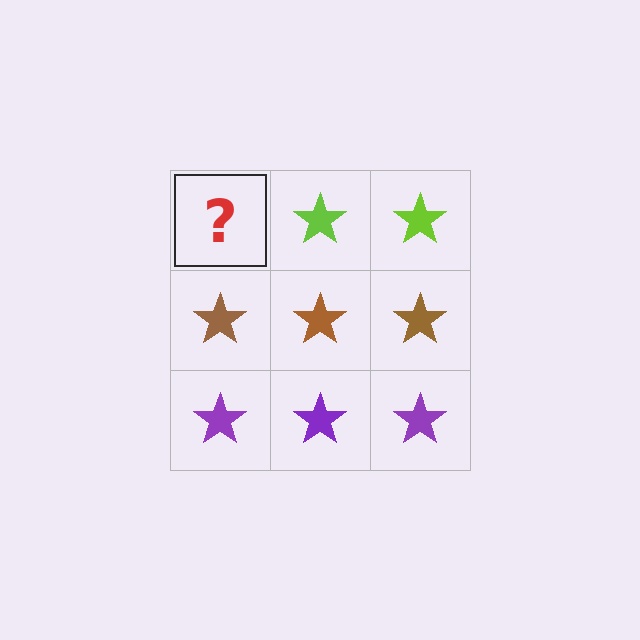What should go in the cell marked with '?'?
The missing cell should contain a lime star.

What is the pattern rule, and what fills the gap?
The rule is that each row has a consistent color. The gap should be filled with a lime star.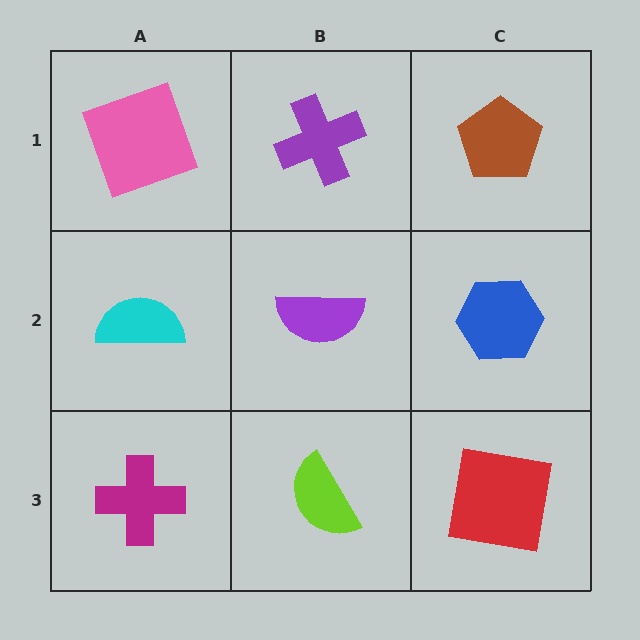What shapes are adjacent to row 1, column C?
A blue hexagon (row 2, column C), a purple cross (row 1, column B).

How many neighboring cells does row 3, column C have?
2.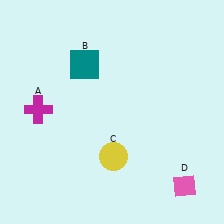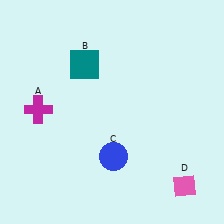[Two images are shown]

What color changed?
The circle (C) changed from yellow in Image 1 to blue in Image 2.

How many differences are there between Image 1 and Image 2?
There is 1 difference between the two images.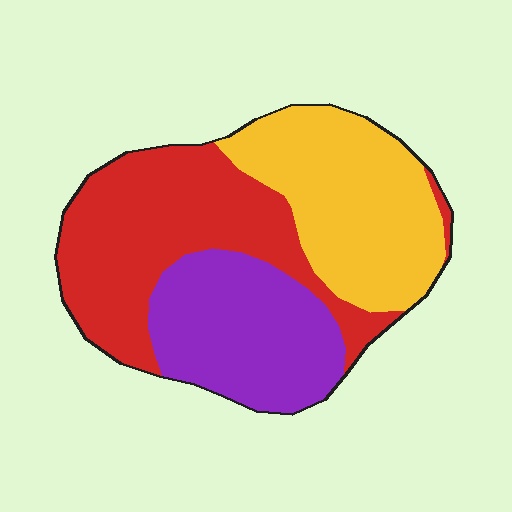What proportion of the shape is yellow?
Yellow covers 33% of the shape.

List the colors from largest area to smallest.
From largest to smallest: red, yellow, purple.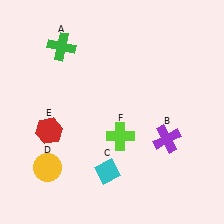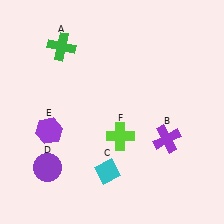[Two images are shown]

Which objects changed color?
D changed from yellow to purple. E changed from red to purple.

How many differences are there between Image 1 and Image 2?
There are 2 differences between the two images.